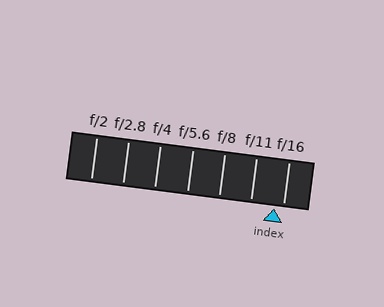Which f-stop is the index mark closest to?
The index mark is closest to f/16.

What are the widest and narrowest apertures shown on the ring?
The widest aperture shown is f/2 and the narrowest is f/16.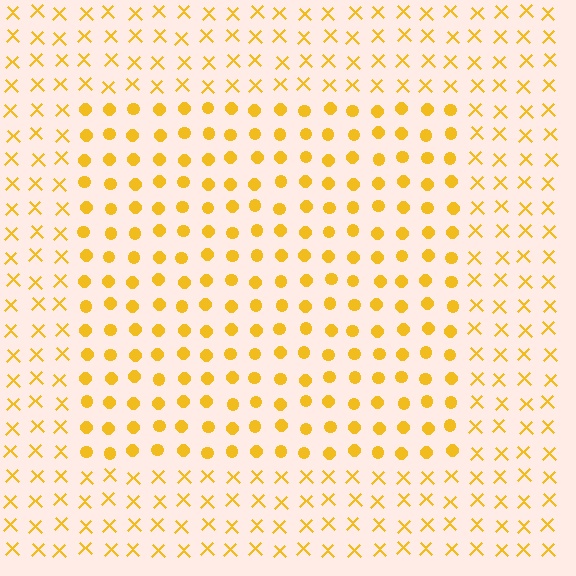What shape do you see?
I see a rectangle.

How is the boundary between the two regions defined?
The boundary is defined by a change in element shape: circles inside vs. X marks outside. All elements share the same color and spacing.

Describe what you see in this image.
The image is filled with small yellow elements arranged in a uniform grid. A rectangle-shaped region contains circles, while the surrounding area contains X marks. The boundary is defined purely by the change in element shape.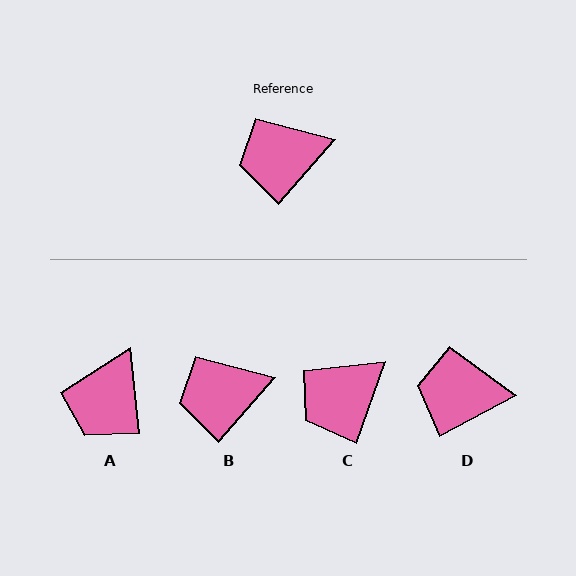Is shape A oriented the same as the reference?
No, it is off by about 47 degrees.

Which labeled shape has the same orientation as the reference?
B.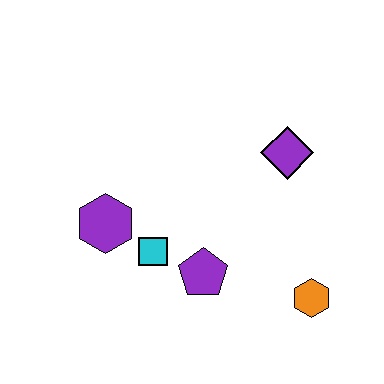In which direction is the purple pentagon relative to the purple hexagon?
The purple pentagon is to the right of the purple hexagon.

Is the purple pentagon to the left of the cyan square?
No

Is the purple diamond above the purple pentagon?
Yes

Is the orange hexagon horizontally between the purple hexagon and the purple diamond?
No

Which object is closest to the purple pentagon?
The cyan square is closest to the purple pentagon.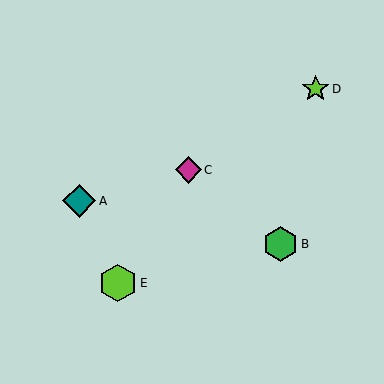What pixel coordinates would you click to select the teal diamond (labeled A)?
Click at (79, 201) to select the teal diamond A.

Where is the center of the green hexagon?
The center of the green hexagon is at (280, 244).